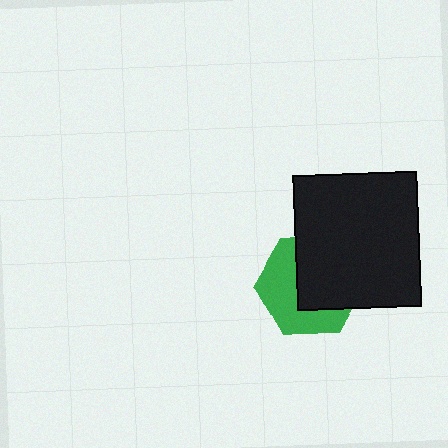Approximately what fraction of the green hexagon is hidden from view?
Roughly 52% of the green hexagon is hidden behind the black rectangle.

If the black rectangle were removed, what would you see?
You would see the complete green hexagon.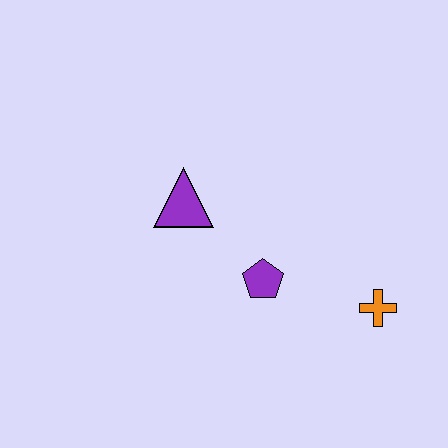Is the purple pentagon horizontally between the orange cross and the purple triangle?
Yes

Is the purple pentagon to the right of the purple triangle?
Yes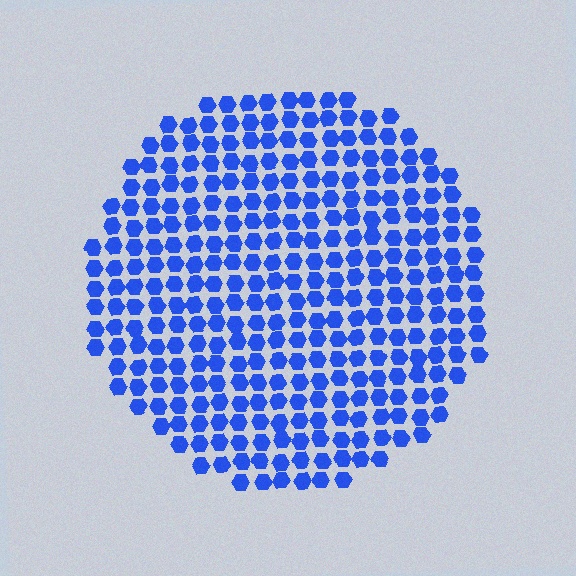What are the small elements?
The small elements are hexagons.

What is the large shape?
The large shape is a circle.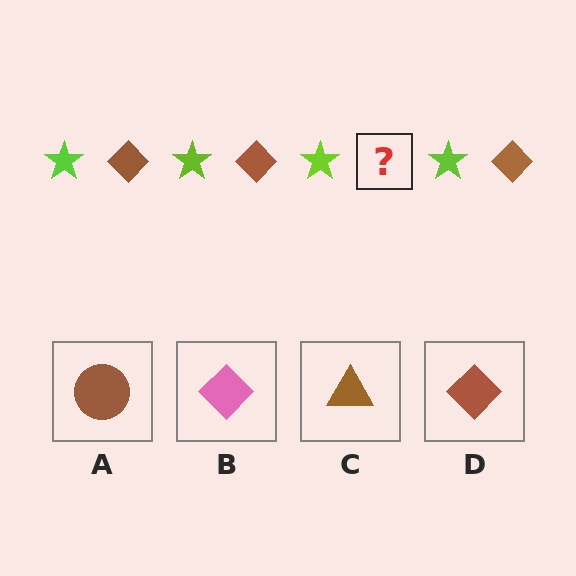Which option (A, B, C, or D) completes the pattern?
D.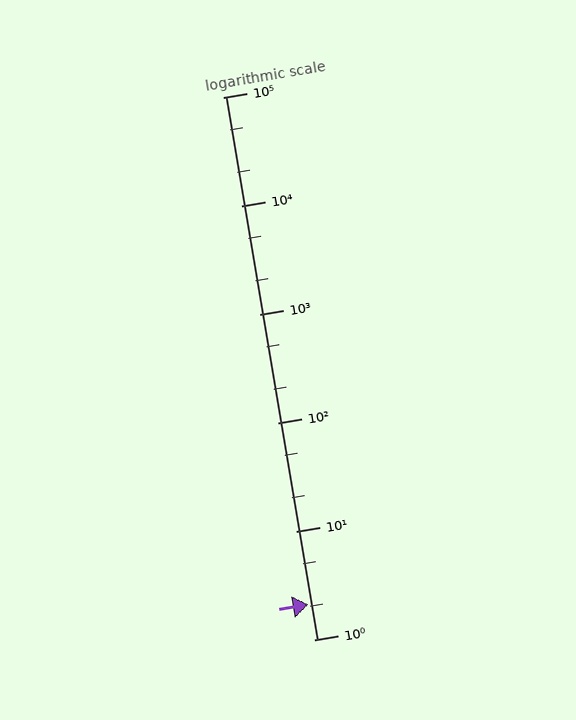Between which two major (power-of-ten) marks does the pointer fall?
The pointer is between 1 and 10.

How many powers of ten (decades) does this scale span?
The scale spans 5 decades, from 1 to 100000.